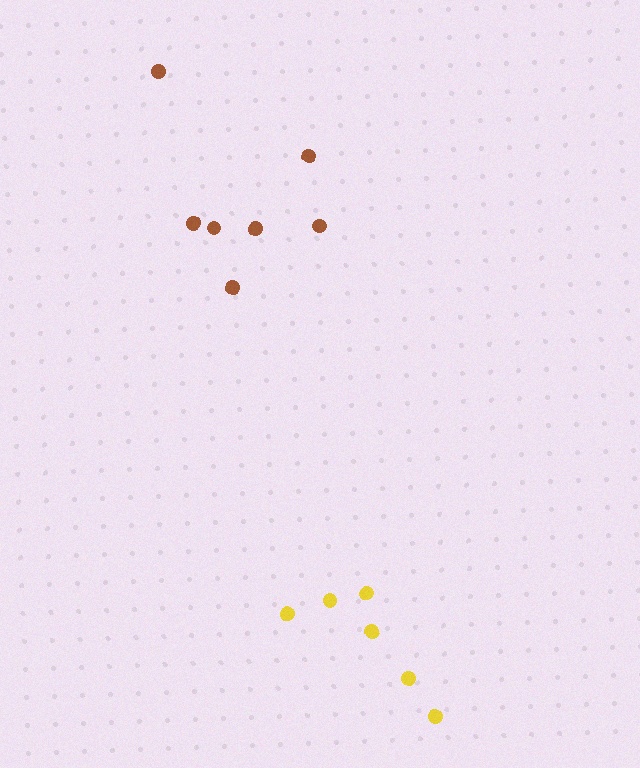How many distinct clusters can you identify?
There are 2 distinct clusters.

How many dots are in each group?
Group 1: 7 dots, Group 2: 6 dots (13 total).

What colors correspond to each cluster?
The clusters are colored: brown, yellow.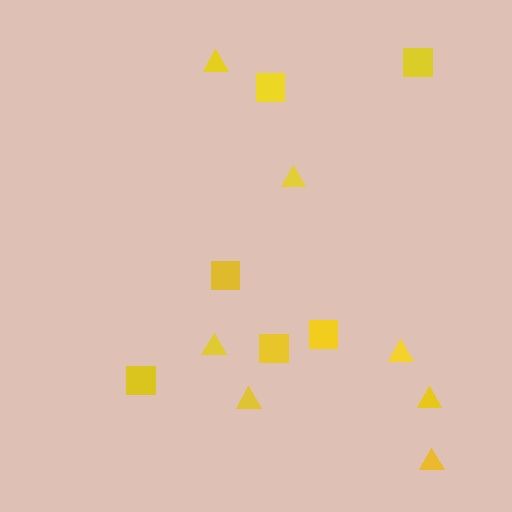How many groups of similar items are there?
There are 2 groups: one group of squares (6) and one group of triangles (7).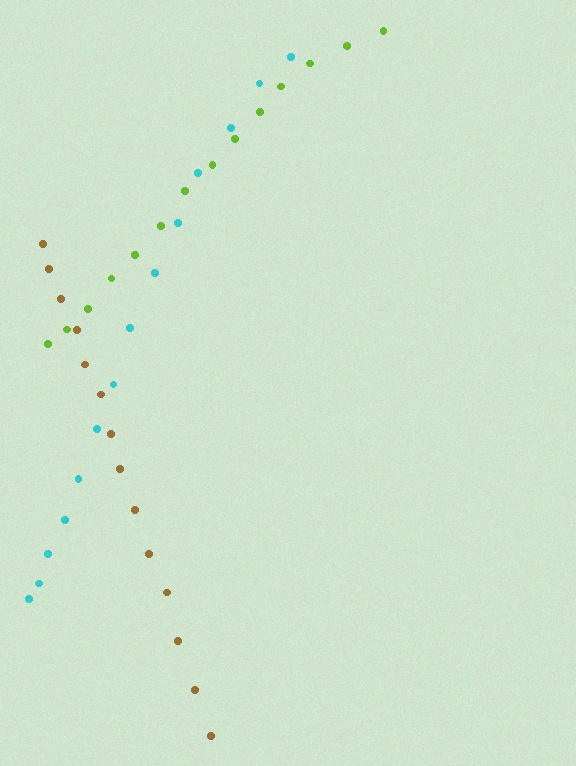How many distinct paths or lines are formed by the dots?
There are 3 distinct paths.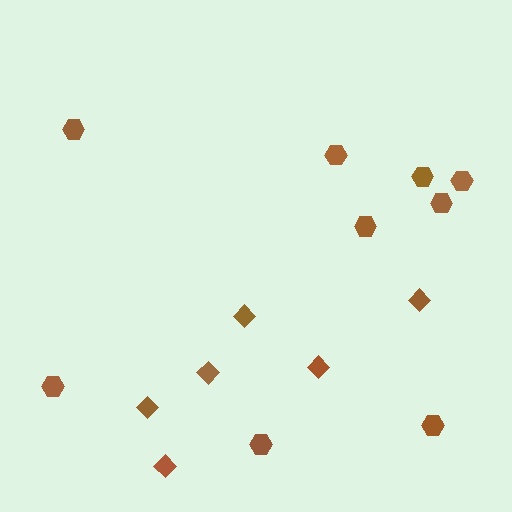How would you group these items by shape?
There are 2 groups: one group of hexagons (9) and one group of diamonds (6).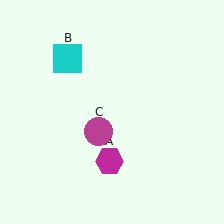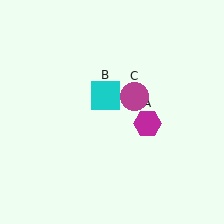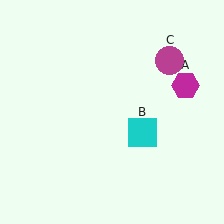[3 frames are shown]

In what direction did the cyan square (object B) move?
The cyan square (object B) moved down and to the right.